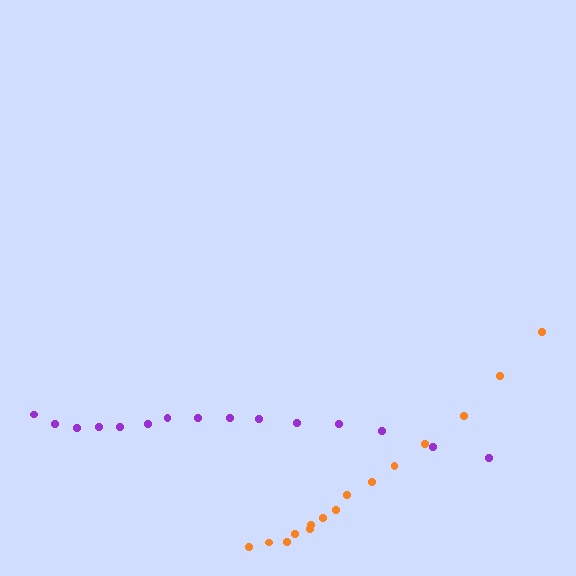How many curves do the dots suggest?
There are 2 distinct paths.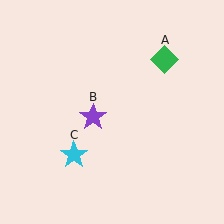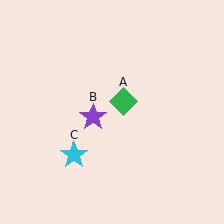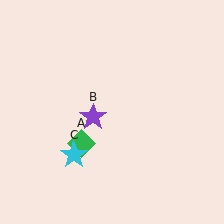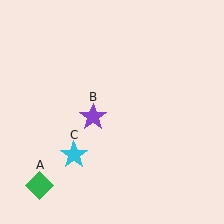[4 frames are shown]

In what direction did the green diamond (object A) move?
The green diamond (object A) moved down and to the left.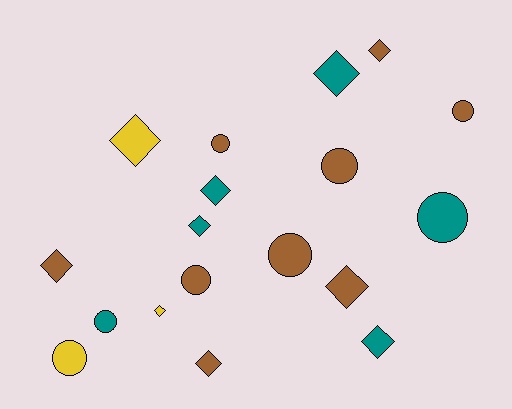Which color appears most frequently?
Brown, with 9 objects.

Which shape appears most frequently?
Diamond, with 10 objects.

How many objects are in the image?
There are 18 objects.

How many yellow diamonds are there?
There are 2 yellow diamonds.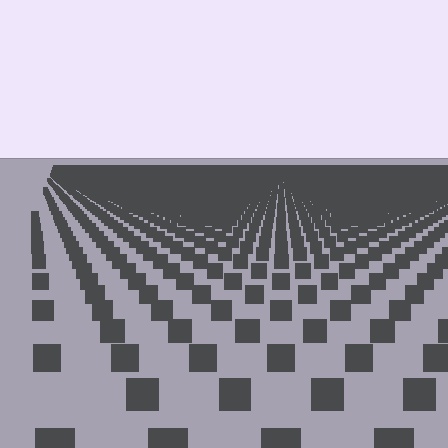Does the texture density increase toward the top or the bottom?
Density increases toward the top.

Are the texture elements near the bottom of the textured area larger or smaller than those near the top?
Larger. Near the bottom, elements are closer to the viewer and appear at a bigger on-screen size.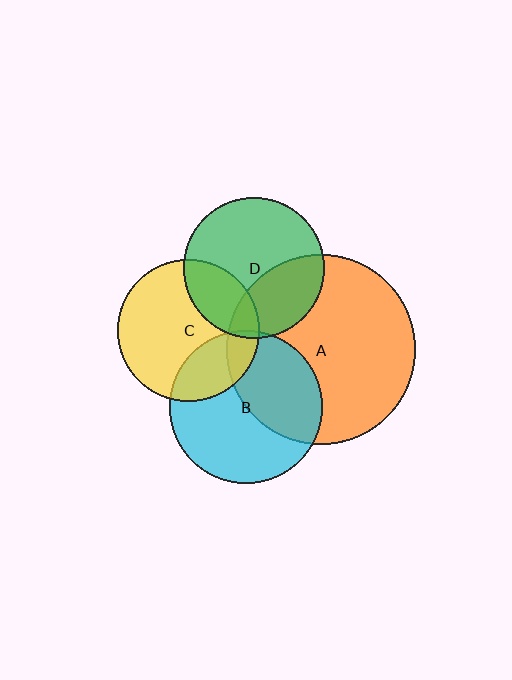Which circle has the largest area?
Circle A (orange).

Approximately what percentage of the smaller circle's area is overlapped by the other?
Approximately 25%.